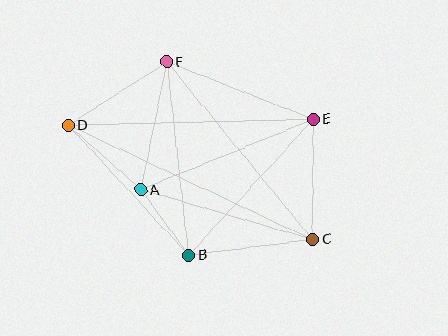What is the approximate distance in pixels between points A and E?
The distance between A and E is approximately 186 pixels.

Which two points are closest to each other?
Points A and B are closest to each other.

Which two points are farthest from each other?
Points C and D are farthest from each other.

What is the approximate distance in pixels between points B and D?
The distance between B and D is approximately 177 pixels.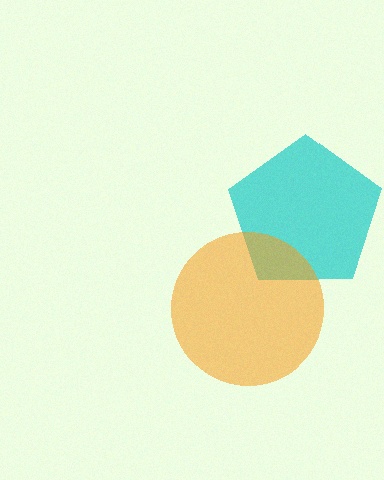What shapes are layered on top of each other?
The layered shapes are: a cyan pentagon, an orange circle.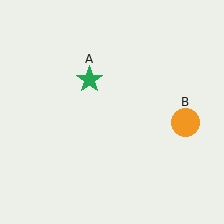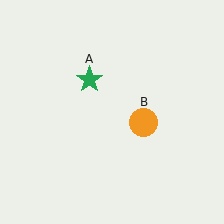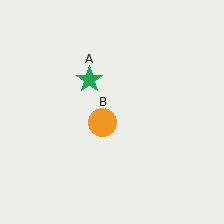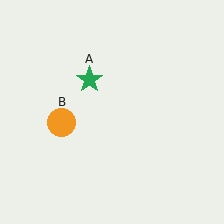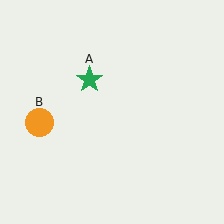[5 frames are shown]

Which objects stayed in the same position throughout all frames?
Green star (object A) remained stationary.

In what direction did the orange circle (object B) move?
The orange circle (object B) moved left.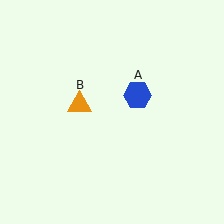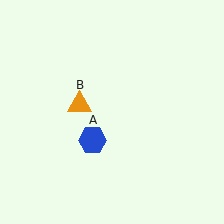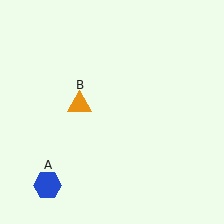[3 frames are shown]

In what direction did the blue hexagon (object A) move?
The blue hexagon (object A) moved down and to the left.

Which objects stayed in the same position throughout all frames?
Orange triangle (object B) remained stationary.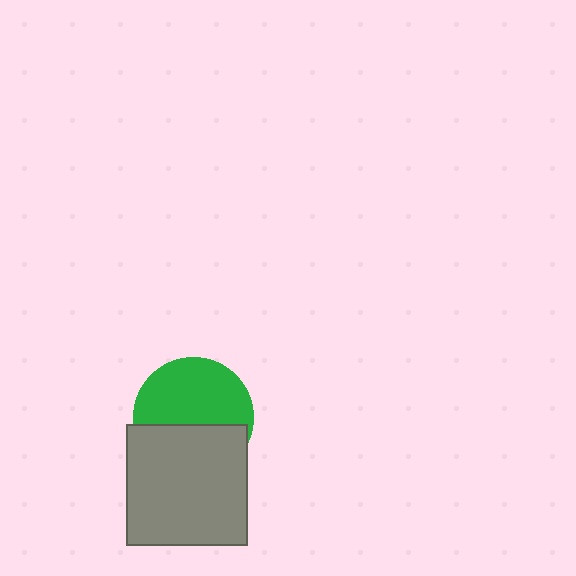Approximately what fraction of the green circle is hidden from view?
Roughly 43% of the green circle is hidden behind the gray square.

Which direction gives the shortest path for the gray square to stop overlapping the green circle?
Moving down gives the shortest separation.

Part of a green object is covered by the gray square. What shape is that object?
It is a circle.